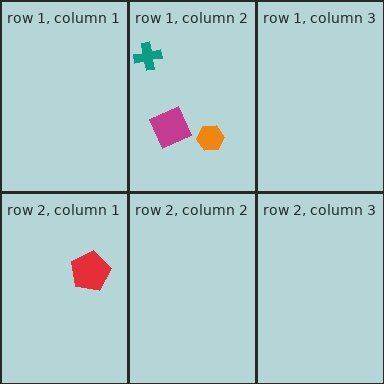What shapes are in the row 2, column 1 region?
The red pentagon.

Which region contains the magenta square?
The row 1, column 2 region.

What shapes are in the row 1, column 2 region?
The teal cross, the magenta square, the orange hexagon.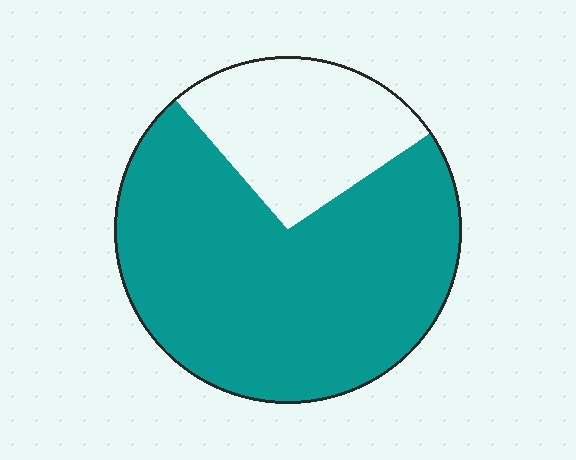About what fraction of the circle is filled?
About three quarters (3/4).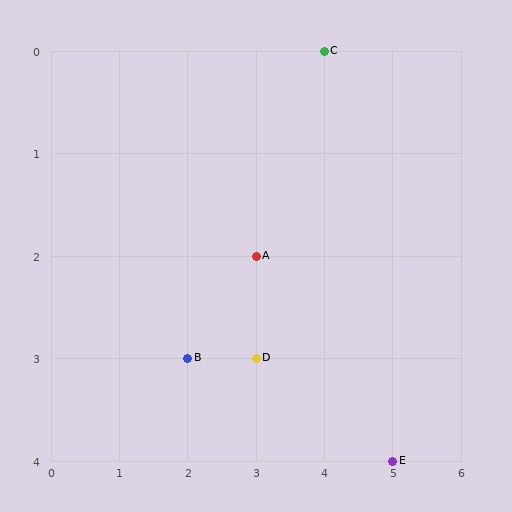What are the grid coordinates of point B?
Point B is at grid coordinates (2, 3).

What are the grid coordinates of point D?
Point D is at grid coordinates (3, 3).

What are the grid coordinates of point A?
Point A is at grid coordinates (3, 2).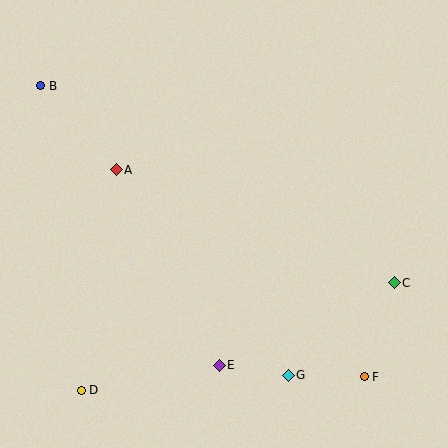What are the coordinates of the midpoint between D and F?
The midpoint between D and F is at (223, 383).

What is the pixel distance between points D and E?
The distance between D and E is 140 pixels.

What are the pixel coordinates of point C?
Point C is at (394, 283).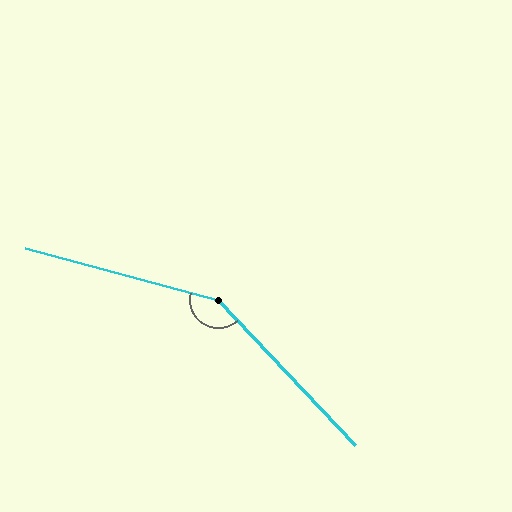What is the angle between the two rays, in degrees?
Approximately 148 degrees.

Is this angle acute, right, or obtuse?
It is obtuse.